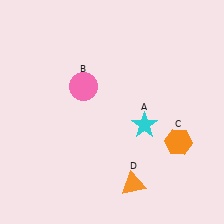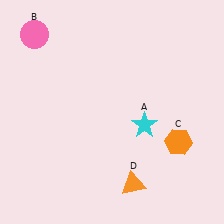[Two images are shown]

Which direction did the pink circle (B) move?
The pink circle (B) moved up.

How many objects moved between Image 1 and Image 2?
1 object moved between the two images.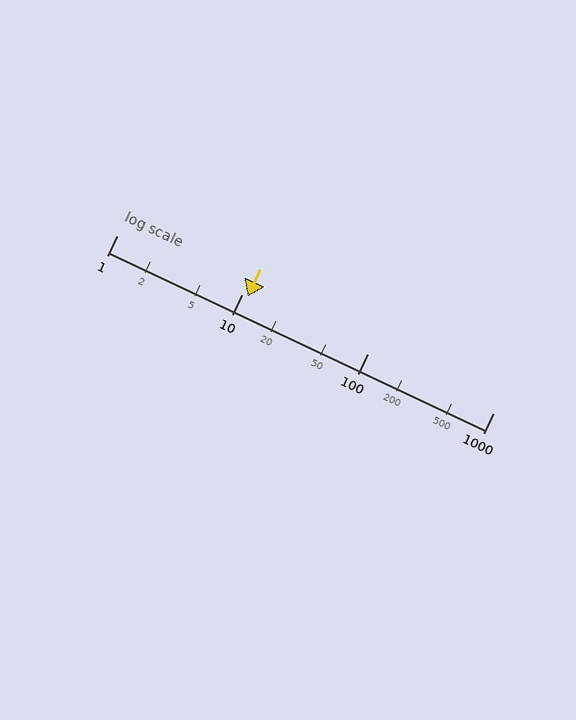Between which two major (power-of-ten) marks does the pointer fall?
The pointer is between 10 and 100.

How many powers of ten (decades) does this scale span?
The scale spans 3 decades, from 1 to 1000.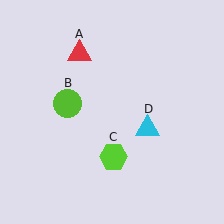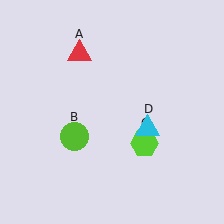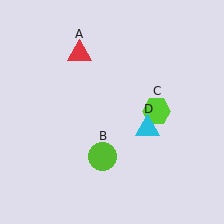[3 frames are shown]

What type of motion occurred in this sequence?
The lime circle (object B), lime hexagon (object C) rotated counterclockwise around the center of the scene.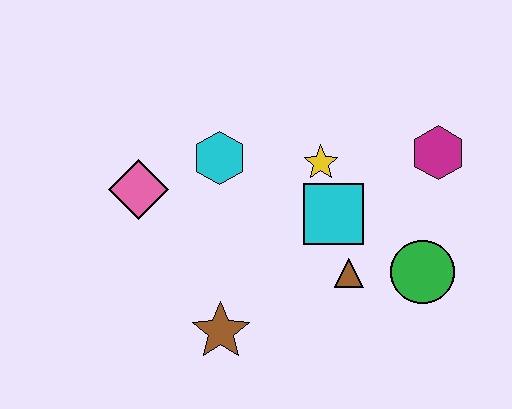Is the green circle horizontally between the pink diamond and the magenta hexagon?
Yes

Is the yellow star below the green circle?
No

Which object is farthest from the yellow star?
The brown star is farthest from the yellow star.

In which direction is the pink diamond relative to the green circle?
The pink diamond is to the left of the green circle.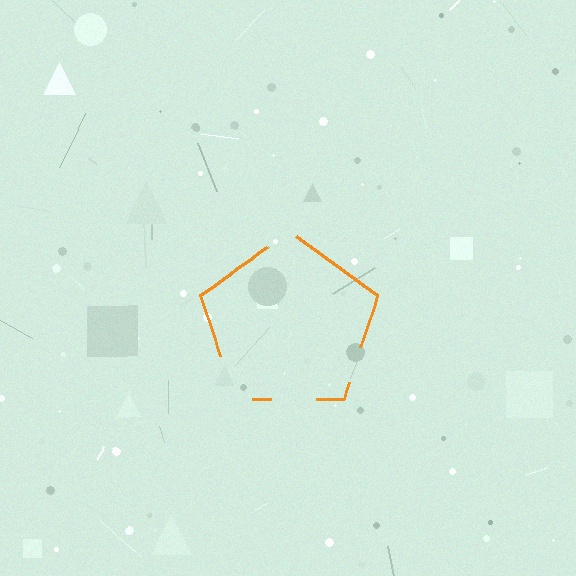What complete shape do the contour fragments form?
The contour fragments form a pentagon.